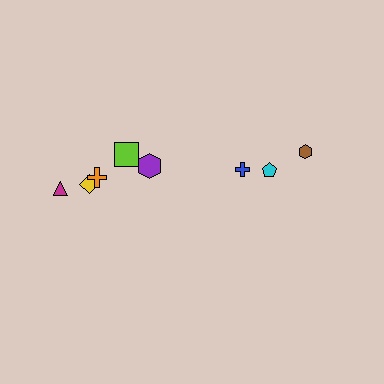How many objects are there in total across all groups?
There are 8 objects.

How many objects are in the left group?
There are 5 objects.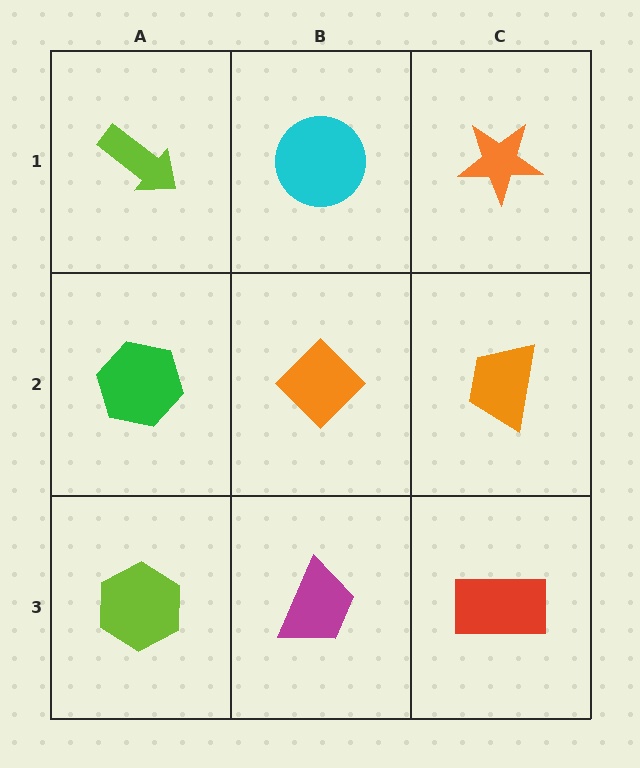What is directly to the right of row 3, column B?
A red rectangle.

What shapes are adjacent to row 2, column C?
An orange star (row 1, column C), a red rectangle (row 3, column C), an orange diamond (row 2, column B).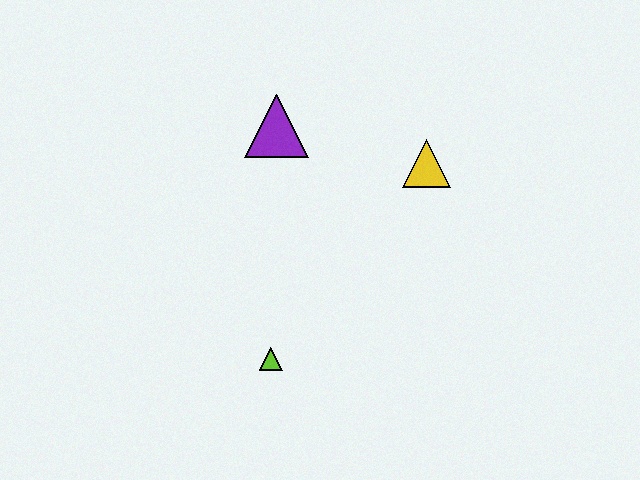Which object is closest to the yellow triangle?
The purple triangle is closest to the yellow triangle.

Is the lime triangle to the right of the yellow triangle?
No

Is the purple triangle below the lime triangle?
No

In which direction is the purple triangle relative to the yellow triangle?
The purple triangle is to the left of the yellow triangle.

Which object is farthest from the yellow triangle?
The lime triangle is farthest from the yellow triangle.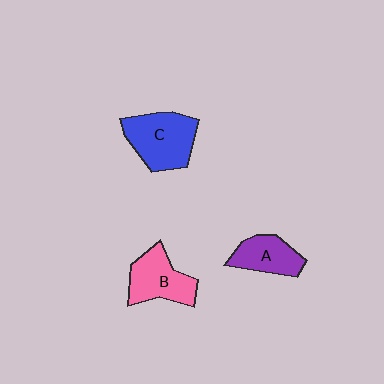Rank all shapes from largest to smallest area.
From largest to smallest: C (blue), B (pink), A (purple).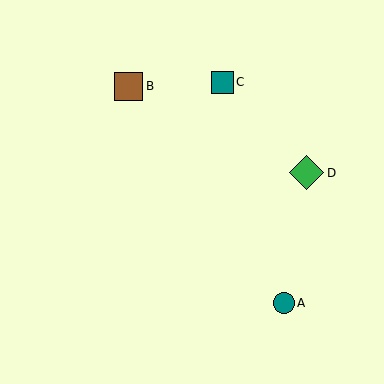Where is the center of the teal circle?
The center of the teal circle is at (284, 303).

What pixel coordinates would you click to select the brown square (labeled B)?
Click at (129, 86) to select the brown square B.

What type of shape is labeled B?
Shape B is a brown square.